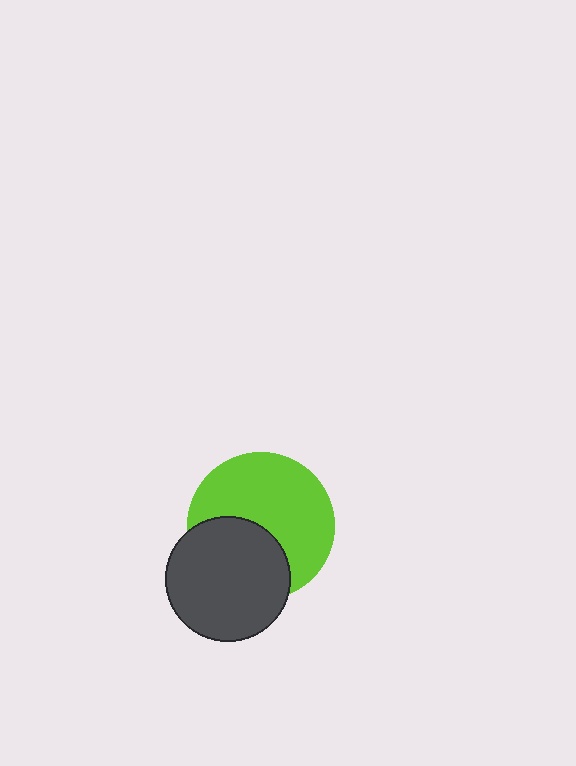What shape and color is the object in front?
The object in front is a dark gray circle.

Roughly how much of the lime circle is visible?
About half of it is visible (roughly 63%).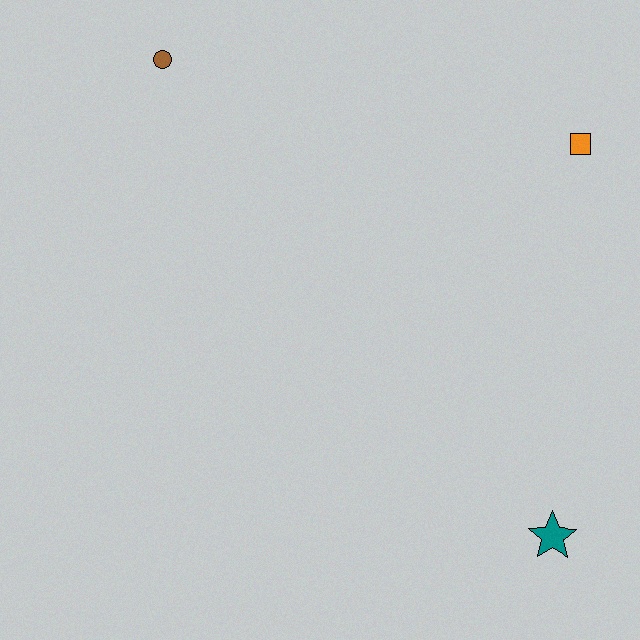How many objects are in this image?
There are 3 objects.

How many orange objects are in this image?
There is 1 orange object.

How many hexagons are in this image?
There are no hexagons.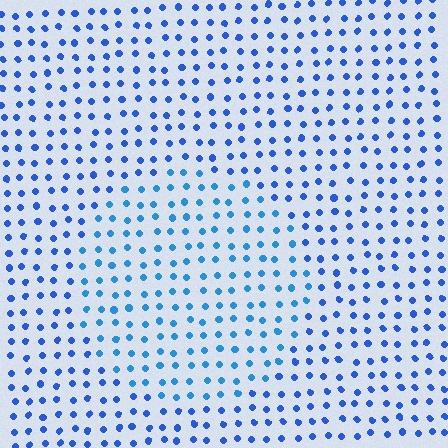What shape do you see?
I see a circle.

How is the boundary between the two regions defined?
The boundary is defined purely by a slight shift in hue (about 20 degrees). Spacing, size, and orientation are identical on both sides.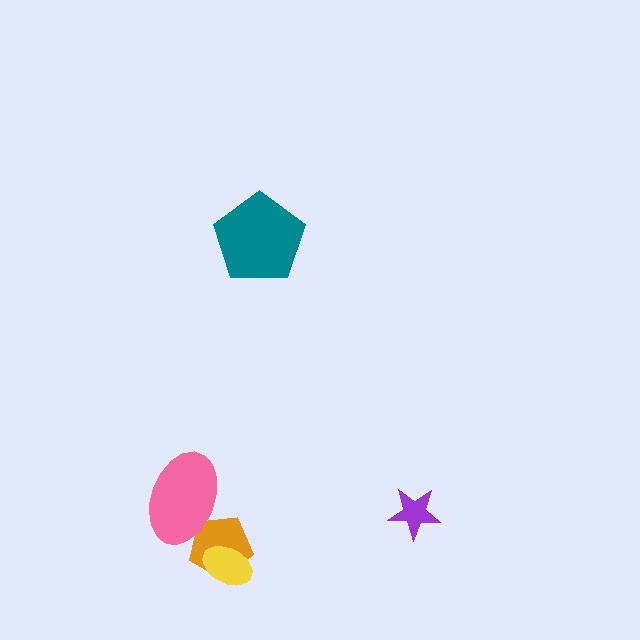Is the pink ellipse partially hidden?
No, no other shape covers it.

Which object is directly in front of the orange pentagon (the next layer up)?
The yellow ellipse is directly in front of the orange pentagon.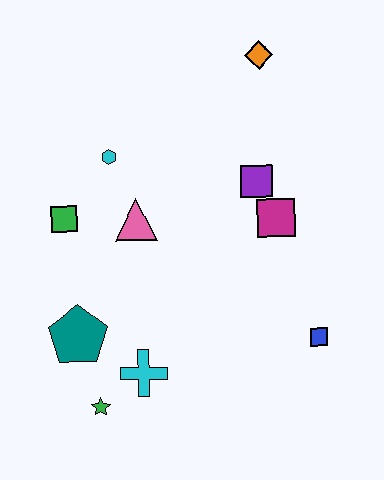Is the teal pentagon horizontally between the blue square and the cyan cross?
No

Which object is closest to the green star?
The cyan cross is closest to the green star.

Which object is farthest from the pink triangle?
The blue square is farthest from the pink triangle.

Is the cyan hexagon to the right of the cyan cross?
No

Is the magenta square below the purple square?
Yes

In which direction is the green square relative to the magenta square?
The green square is to the left of the magenta square.